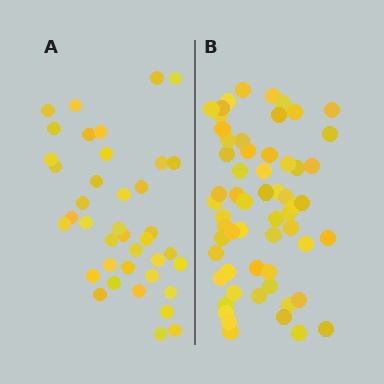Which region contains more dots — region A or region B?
Region B (the right region) has more dots.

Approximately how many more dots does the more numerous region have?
Region B has approximately 20 more dots than region A.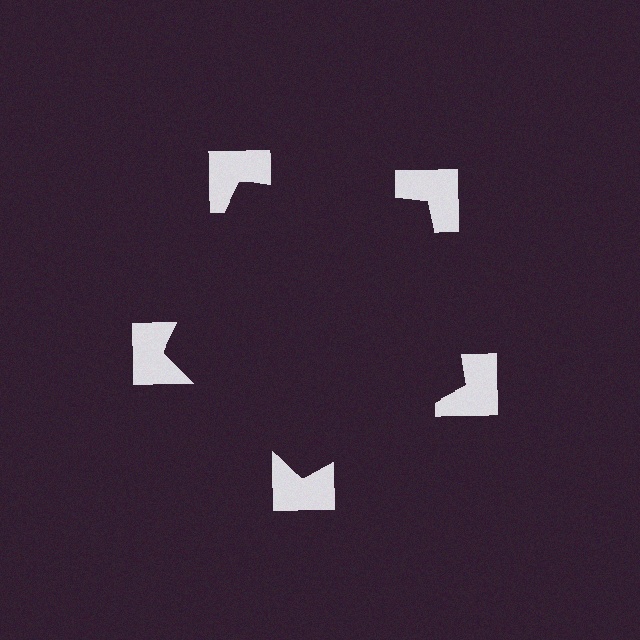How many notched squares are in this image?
There are 5 — one at each vertex of the illusory pentagon.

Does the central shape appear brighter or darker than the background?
It typically appears slightly darker than the background, even though no actual brightness change is drawn.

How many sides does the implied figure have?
5 sides.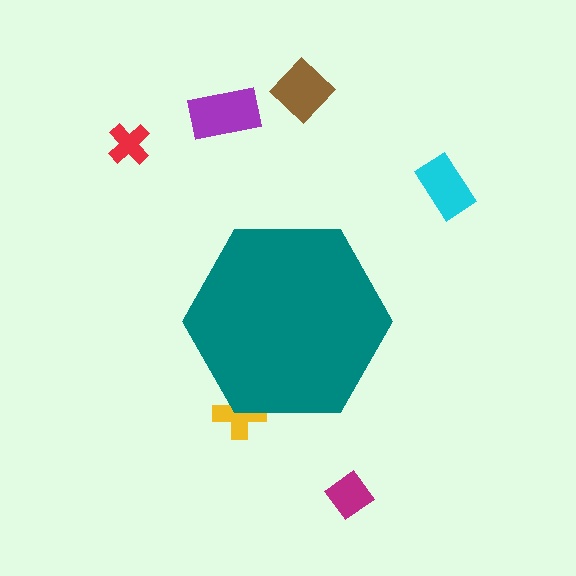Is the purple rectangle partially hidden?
No, the purple rectangle is fully visible.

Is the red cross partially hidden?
No, the red cross is fully visible.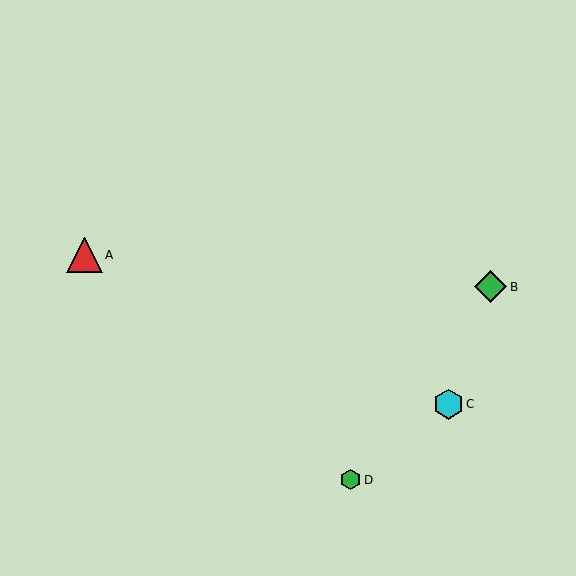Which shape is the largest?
The red triangle (labeled A) is the largest.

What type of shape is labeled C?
Shape C is a cyan hexagon.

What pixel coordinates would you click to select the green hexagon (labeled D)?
Click at (351, 480) to select the green hexagon D.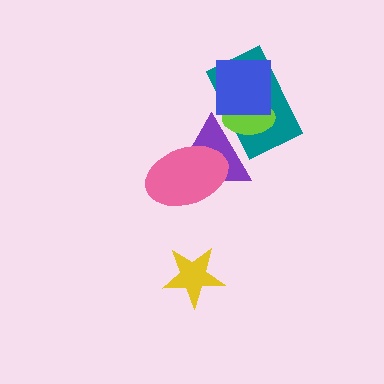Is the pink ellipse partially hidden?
No, no other shape covers it.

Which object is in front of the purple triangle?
The pink ellipse is in front of the purple triangle.